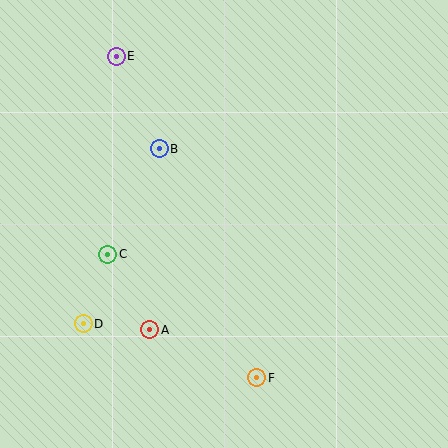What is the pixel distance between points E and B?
The distance between E and B is 102 pixels.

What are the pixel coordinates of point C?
Point C is at (108, 254).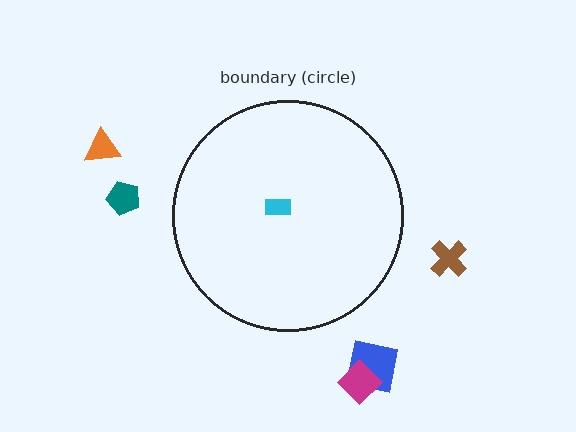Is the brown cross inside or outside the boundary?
Outside.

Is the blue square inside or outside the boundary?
Outside.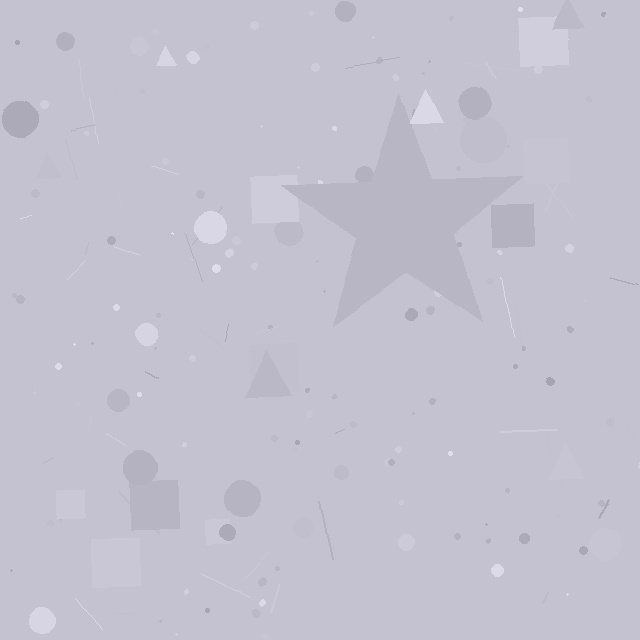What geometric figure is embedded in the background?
A star is embedded in the background.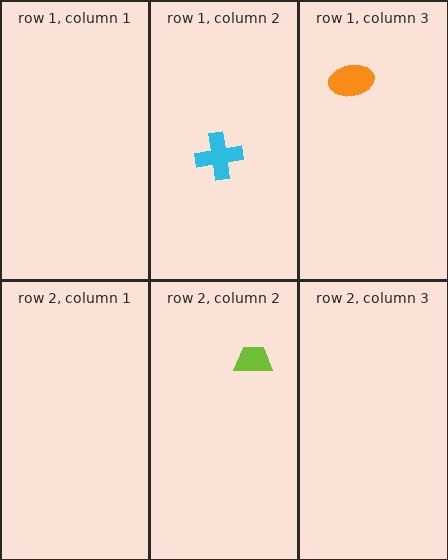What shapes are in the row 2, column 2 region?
The lime trapezoid.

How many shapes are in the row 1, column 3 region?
1.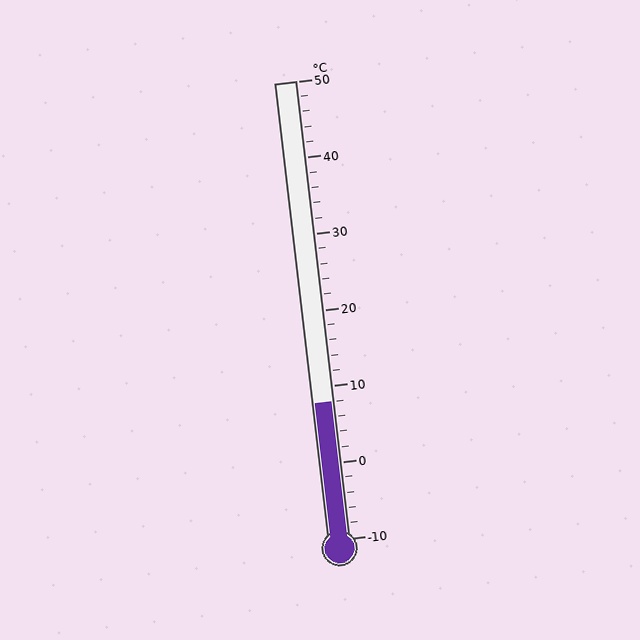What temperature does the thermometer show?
The thermometer shows approximately 8°C.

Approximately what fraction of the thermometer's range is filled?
The thermometer is filled to approximately 30% of its range.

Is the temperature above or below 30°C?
The temperature is below 30°C.